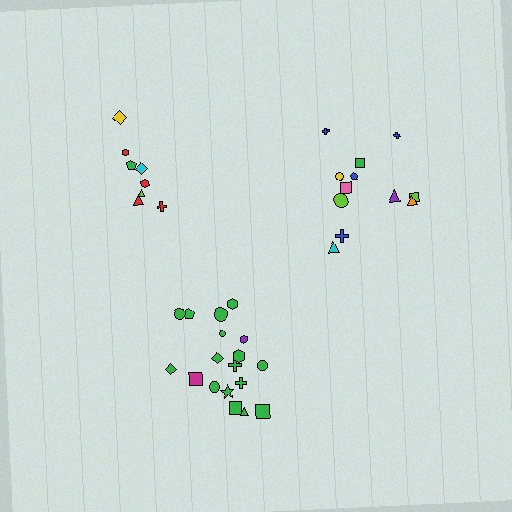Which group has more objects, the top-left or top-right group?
The top-right group.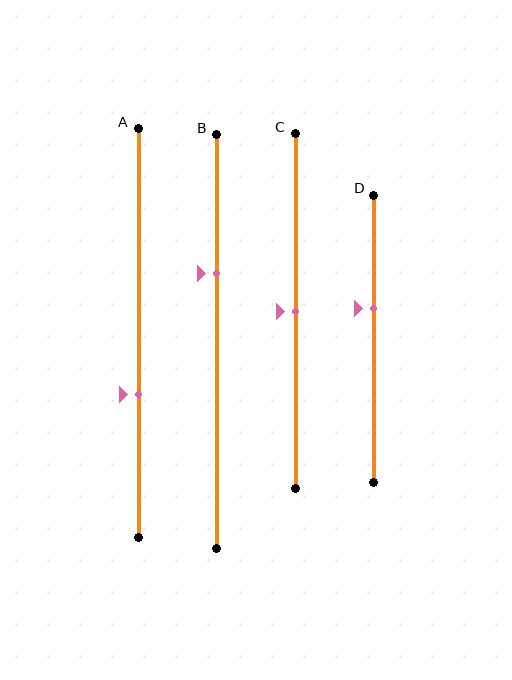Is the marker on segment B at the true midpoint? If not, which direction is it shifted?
No, the marker on segment B is shifted upward by about 17% of the segment length.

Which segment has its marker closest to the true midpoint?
Segment C has its marker closest to the true midpoint.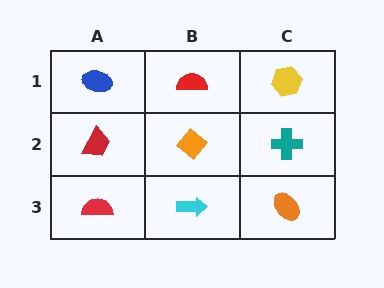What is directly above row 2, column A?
A blue ellipse.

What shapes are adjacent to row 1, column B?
An orange diamond (row 2, column B), a blue ellipse (row 1, column A), a yellow hexagon (row 1, column C).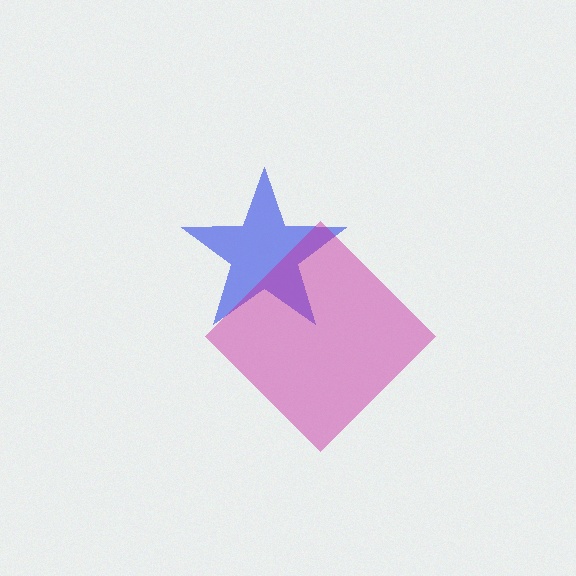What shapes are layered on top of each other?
The layered shapes are: a blue star, a magenta diamond.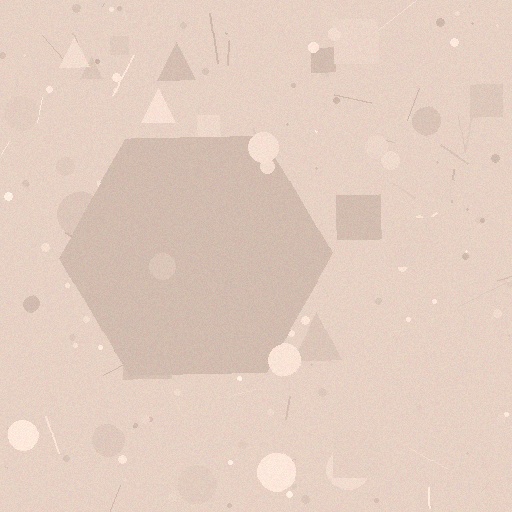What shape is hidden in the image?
A hexagon is hidden in the image.